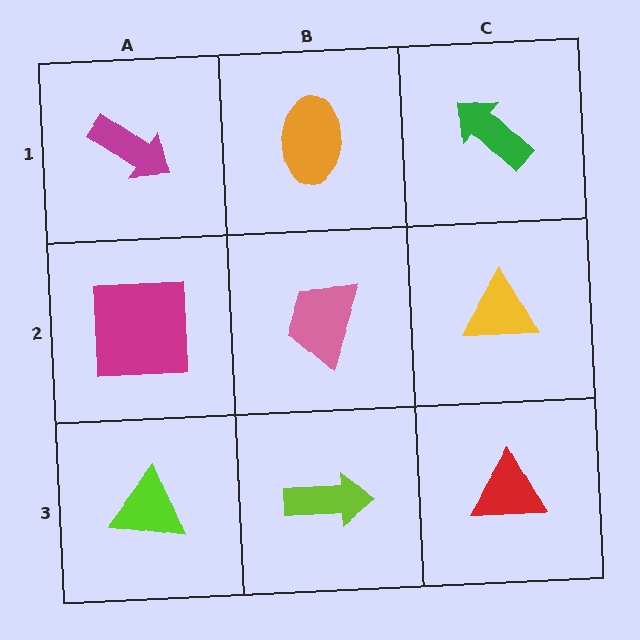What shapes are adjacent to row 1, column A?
A magenta square (row 2, column A), an orange ellipse (row 1, column B).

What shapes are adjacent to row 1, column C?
A yellow triangle (row 2, column C), an orange ellipse (row 1, column B).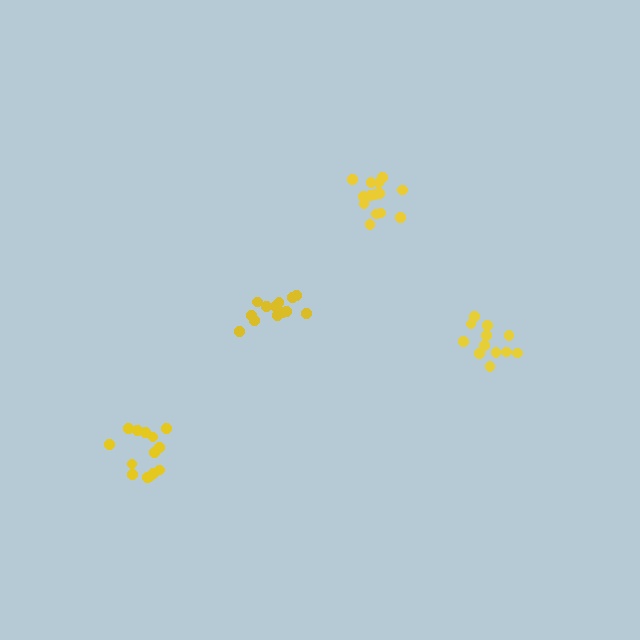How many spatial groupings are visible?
There are 4 spatial groupings.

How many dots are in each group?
Group 1: 13 dots, Group 2: 12 dots, Group 3: 15 dots, Group 4: 14 dots (54 total).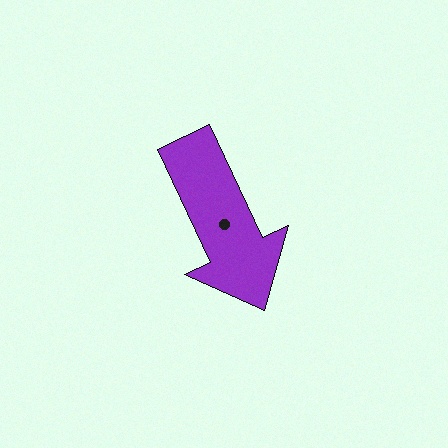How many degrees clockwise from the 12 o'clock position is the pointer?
Approximately 155 degrees.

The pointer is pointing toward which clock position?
Roughly 5 o'clock.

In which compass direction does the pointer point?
Southeast.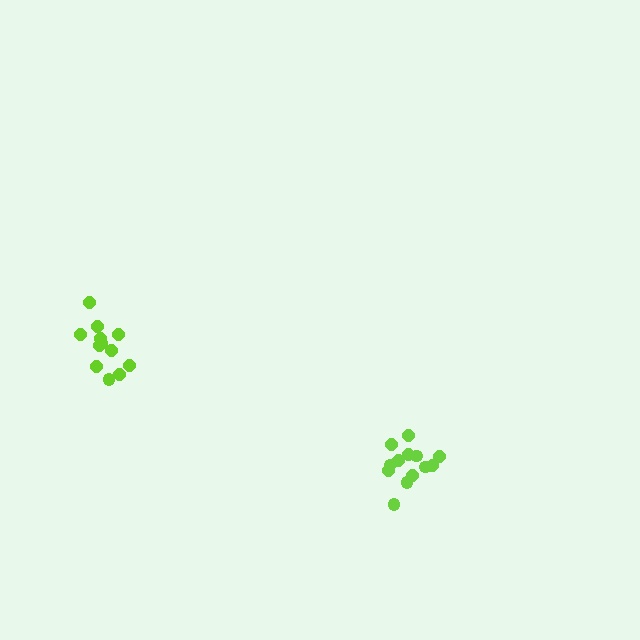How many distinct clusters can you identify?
There are 2 distinct clusters.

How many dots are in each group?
Group 1: 13 dots, Group 2: 12 dots (25 total).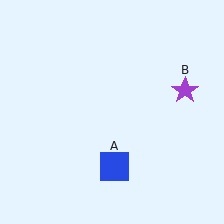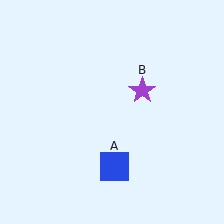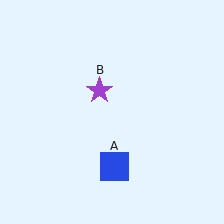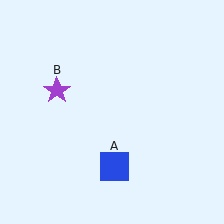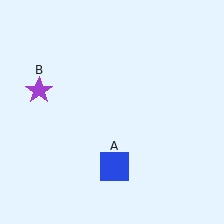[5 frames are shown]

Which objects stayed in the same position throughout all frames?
Blue square (object A) remained stationary.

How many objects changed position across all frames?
1 object changed position: purple star (object B).